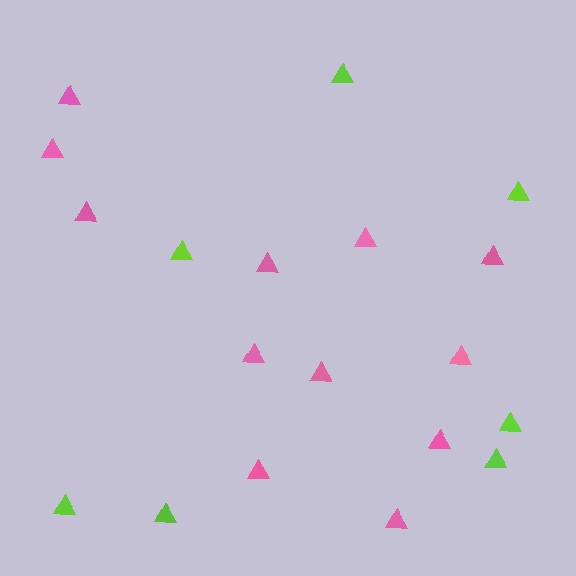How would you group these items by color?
There are 2 groups: one group of lime triangles (7) and one group of pink triangles (12).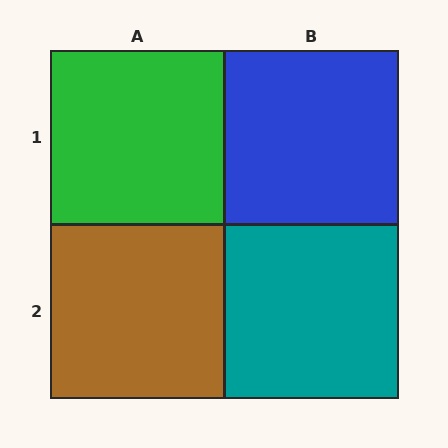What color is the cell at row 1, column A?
Green.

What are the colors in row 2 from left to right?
Brown, teal.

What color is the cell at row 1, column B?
Blue.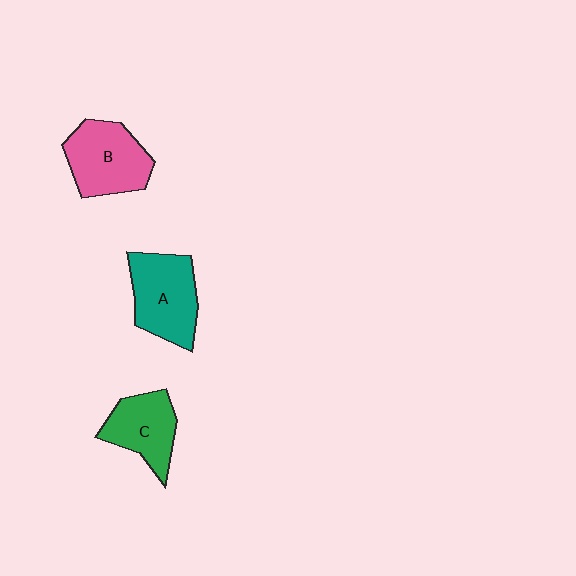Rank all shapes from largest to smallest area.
From largest to smallest: A (teal), B (pink), C (green).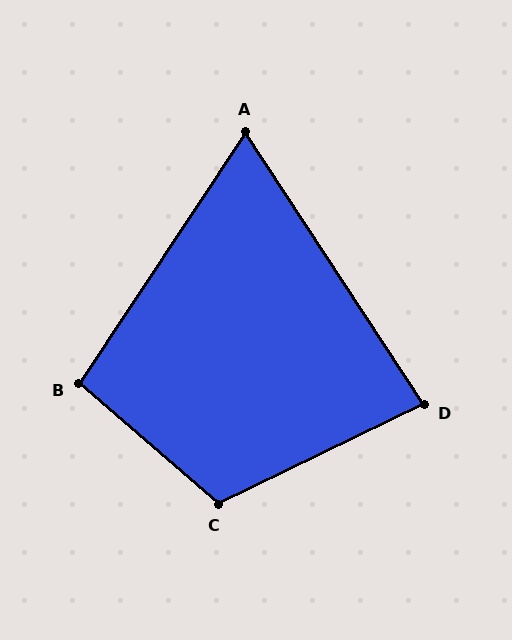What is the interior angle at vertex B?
Approximately 97 degrees (obtuse).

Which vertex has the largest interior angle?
C, at approximately 113 degrees.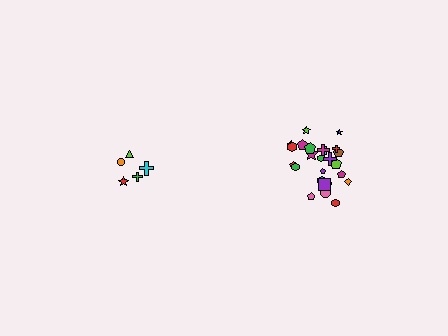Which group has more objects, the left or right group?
The right group.